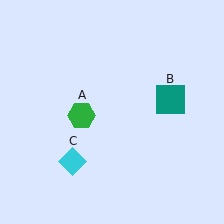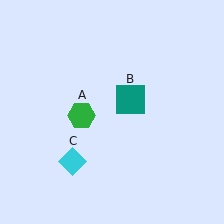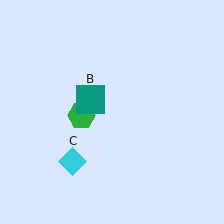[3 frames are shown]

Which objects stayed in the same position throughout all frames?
Green hexagon (object A) and cyan diamond (object C) remained stationary.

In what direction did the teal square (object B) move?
The teal square (object B) moved left.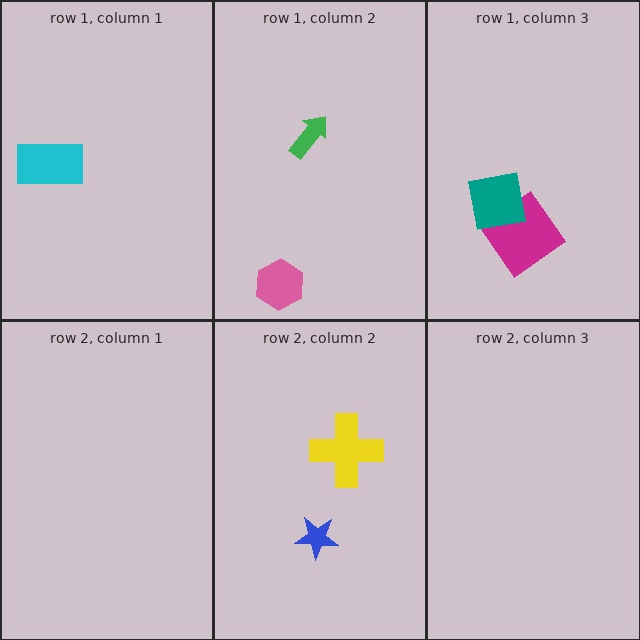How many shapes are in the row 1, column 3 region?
2.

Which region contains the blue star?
The row 2, column 2 region.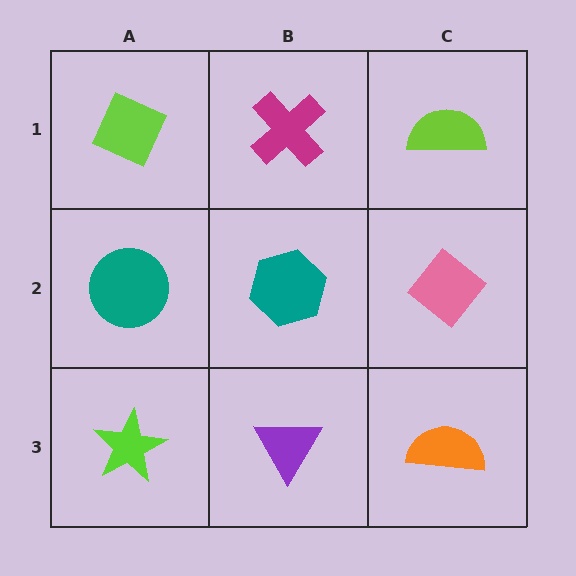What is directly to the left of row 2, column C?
A teal hexagon.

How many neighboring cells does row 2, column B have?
4.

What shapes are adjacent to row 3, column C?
A pink diamond (row 2, column C), a purple triangle (row 3, column B).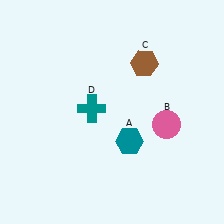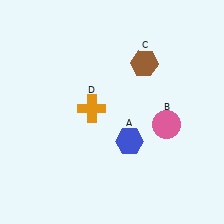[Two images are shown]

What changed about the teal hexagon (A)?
In Image 1, A is teal. In Image 2, it changed to blue.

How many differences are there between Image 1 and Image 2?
There are 2 differences between the two images.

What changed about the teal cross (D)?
In Image 1, D is teal. In Image 2, it changed to orange.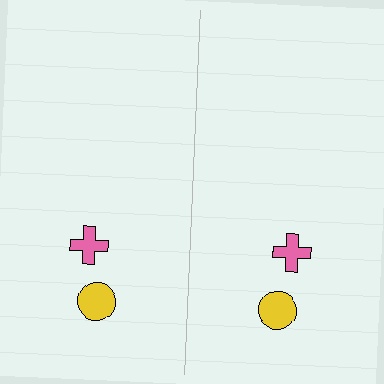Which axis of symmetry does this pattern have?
The pattern has a vertical axis of symmetry running through the center of the image.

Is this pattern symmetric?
Yes, this pattern has bilateral (reflection) symmetry.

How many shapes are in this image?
There are 4 shapes in this image.